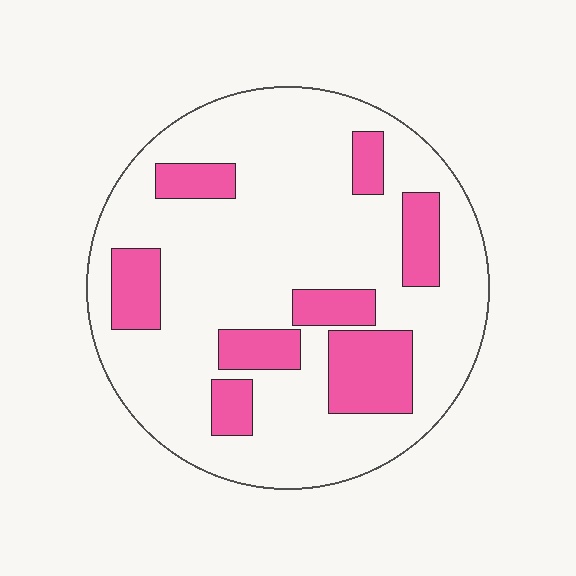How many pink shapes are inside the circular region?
8.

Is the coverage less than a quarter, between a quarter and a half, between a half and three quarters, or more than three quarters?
Less than a quarter.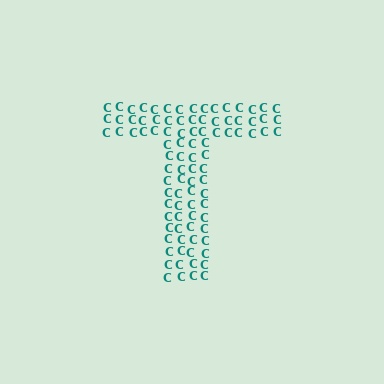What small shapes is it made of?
It is made of small letter C's.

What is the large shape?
The large shape is the letter T.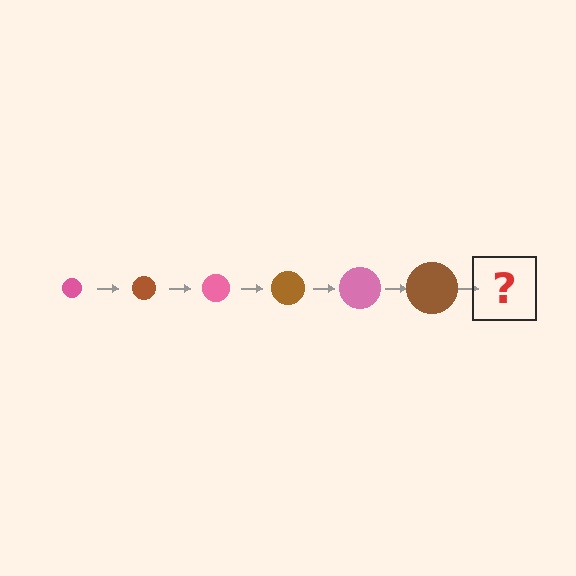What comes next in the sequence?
The next element should be a pink circle, larger than the previous one.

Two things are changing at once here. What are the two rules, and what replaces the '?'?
The two rules are that the circle grows larger each step and the color cycles through pink and brown. The '?' should be a pink circle, larger than the previous one.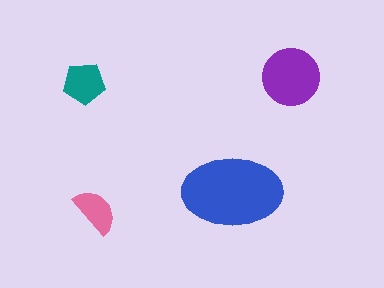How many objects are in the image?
There are 4 objects in the image.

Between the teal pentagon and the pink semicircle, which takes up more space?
The teal pentagon.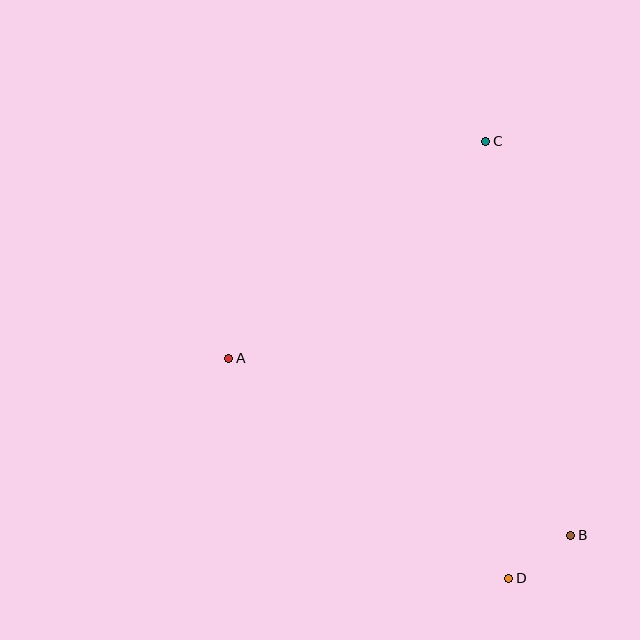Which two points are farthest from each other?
Points C and D are farthest from each other.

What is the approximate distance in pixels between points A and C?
The distance between A and C is approximately 336 pixels.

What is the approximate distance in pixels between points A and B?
The distance between A and B is approximately 385 pixels.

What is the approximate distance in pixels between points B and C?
The distance between B and C is approximately 403 pixels.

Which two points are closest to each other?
Points B and D are closest to each other.